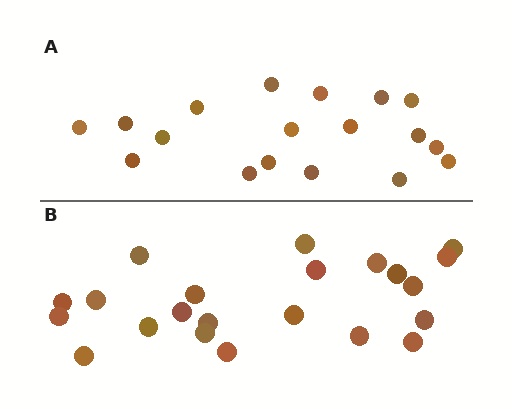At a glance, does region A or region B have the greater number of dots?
Region B (the bottom region) has more dots.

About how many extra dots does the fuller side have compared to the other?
Region B has about 4 more dots than region A.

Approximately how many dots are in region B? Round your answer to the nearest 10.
About 20 dots. (The exact count is 22, which rounds to 20.)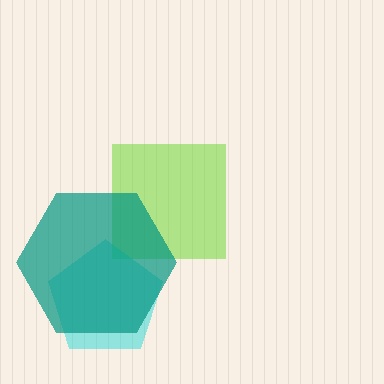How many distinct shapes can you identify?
There are 3 distinct shapes: a lime square, a cyan pentagon, a teal hexagon.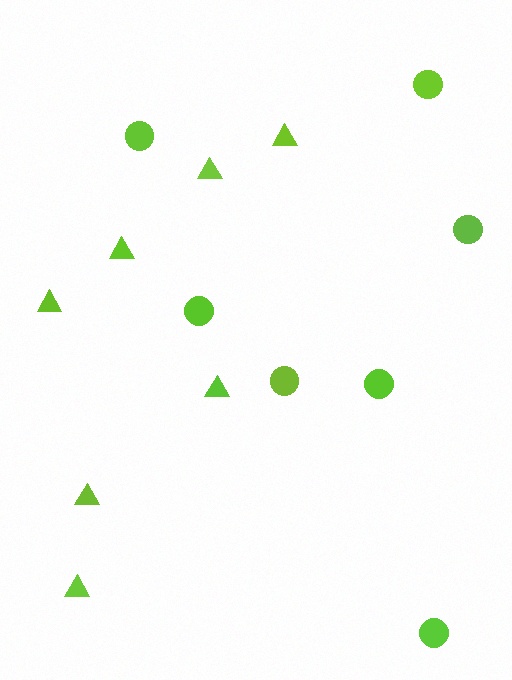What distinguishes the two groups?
There are 2 groups: one group of circles (7) and one group of triangles (7).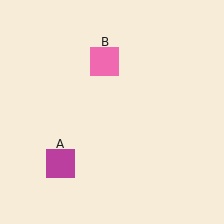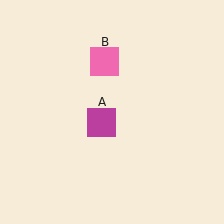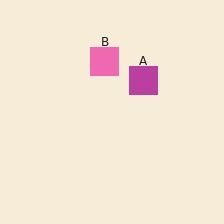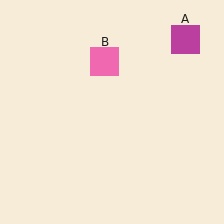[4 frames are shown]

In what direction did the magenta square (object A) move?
The magenta square (object A) moved up and to the right.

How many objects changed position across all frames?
1 object changed position: magenta square (object A).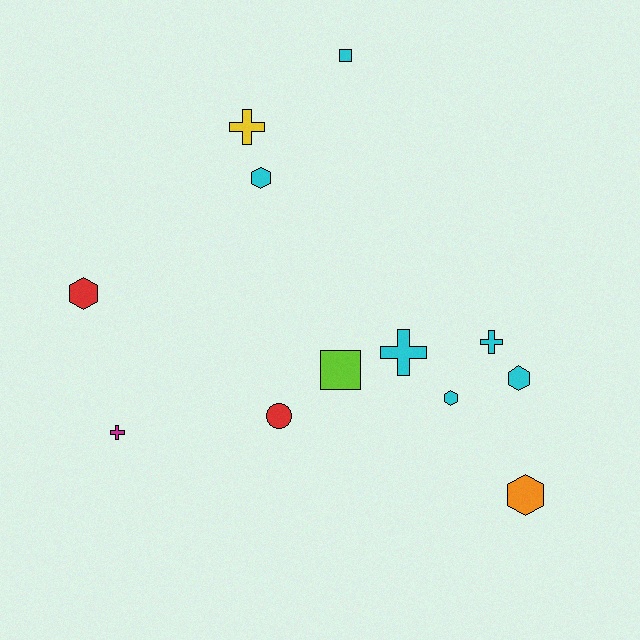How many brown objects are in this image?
There are no brown objects.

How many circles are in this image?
There is 1 circle.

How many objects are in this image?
There are 12 objects.